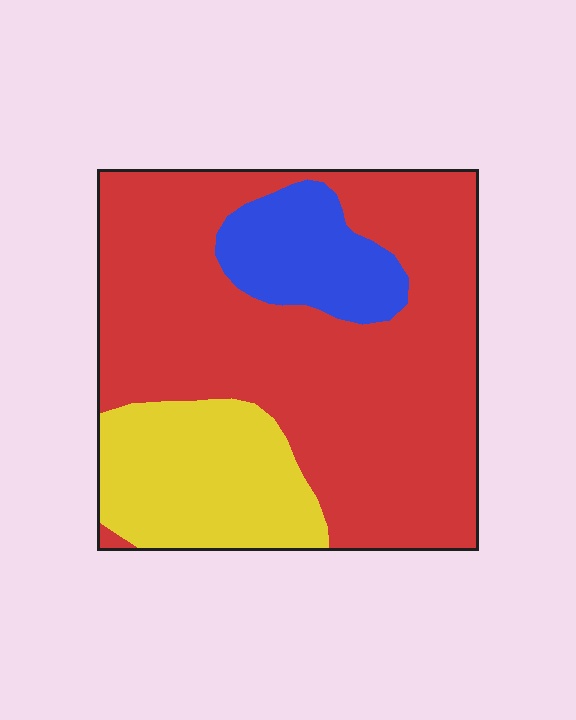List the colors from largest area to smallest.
From largest to smallest: red, yellow, blue.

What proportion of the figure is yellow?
Yellow covers about 20% of the figure.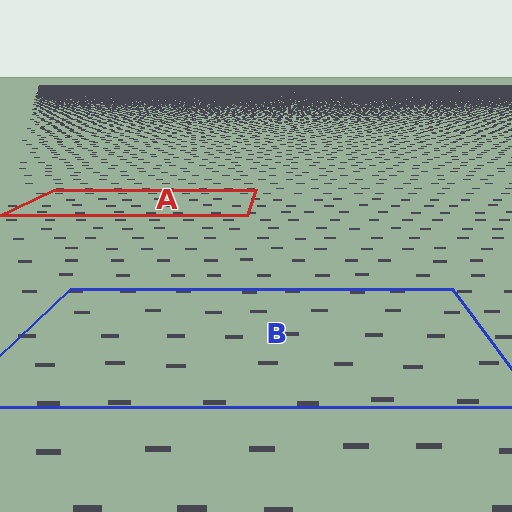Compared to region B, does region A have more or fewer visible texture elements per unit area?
Region A has more texture elements per unit area — they are packed more densely because it is farther away.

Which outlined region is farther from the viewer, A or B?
Region A is farther from the viewer — the texture elements inside it appear smaller and more densely packed.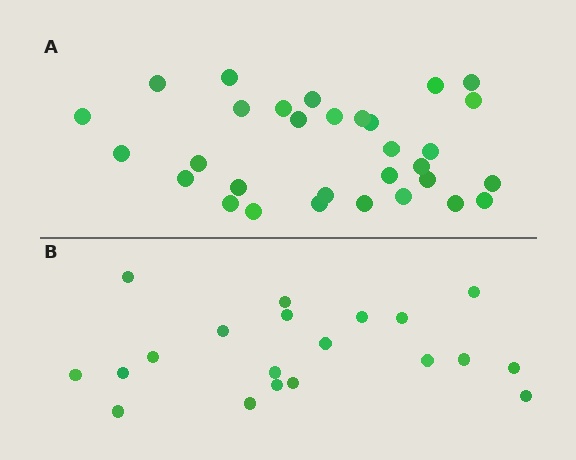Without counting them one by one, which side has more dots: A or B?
Region A (the top region) has more dots.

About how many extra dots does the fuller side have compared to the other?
Region A has roughly 12 or so more dots than region B.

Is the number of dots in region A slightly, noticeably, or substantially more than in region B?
Region A has substantially more. The ratio is roughly 1.6 to 1.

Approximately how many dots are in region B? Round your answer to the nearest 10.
About 20 dots.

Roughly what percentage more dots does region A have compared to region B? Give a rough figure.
About 55% more.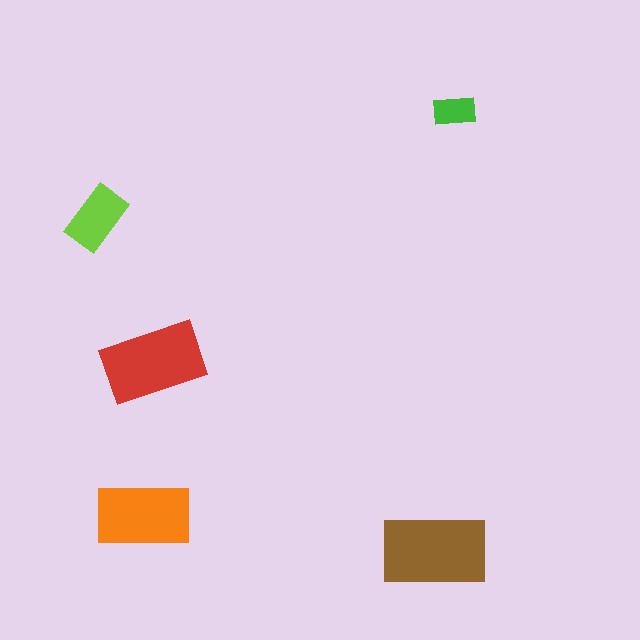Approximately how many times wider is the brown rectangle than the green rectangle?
About 2.5 times wider.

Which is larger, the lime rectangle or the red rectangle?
The red one.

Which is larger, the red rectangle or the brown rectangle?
The brown one.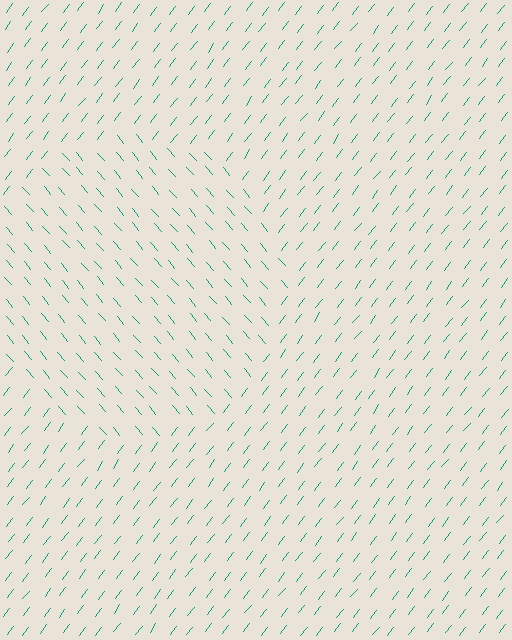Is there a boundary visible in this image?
Yes, there is a texture boundary formed by a change in line orientation.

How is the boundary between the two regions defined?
The boundary is defined purely by a change in line orientation (approximately 79 degrees difference). All lines are the same color and thickness.